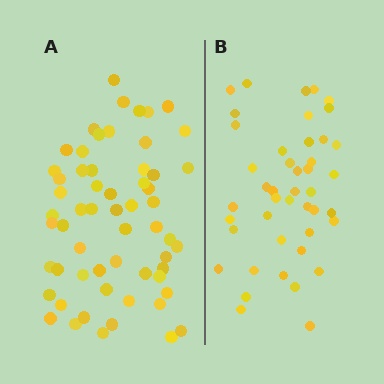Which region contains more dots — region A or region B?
Region A (the left region) has more dots.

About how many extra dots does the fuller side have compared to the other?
Region A has approximately 15 more dots than region B.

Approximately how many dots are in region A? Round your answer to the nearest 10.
About 60 dots. (The exact count is 59, which rounds to 60.)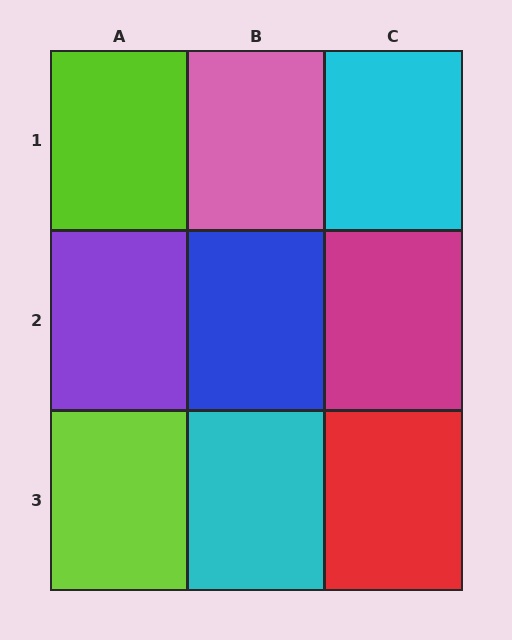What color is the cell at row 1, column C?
Cyan.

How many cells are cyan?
2 cells are cyan.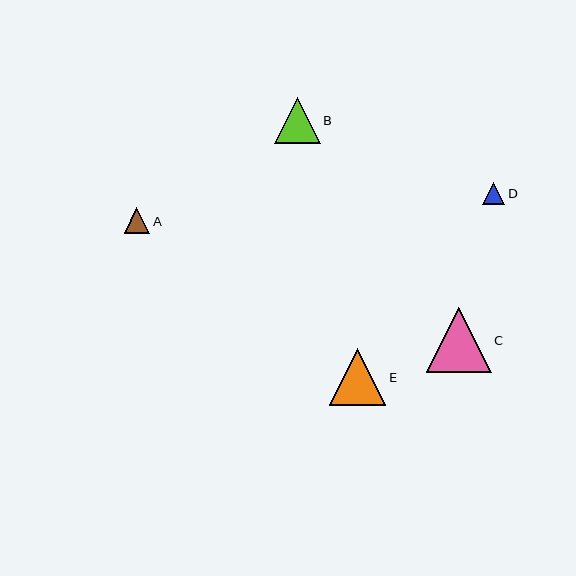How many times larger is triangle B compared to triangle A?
Triangle B is approximately 1.8 times the size of triangle A.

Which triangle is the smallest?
Triangle D is the smallest with a size of approximately 22 pixels.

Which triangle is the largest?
Triangle C is the largest with a size of approximately 65 pixels.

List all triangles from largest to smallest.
From largest to smallest: C, E, B, A, D.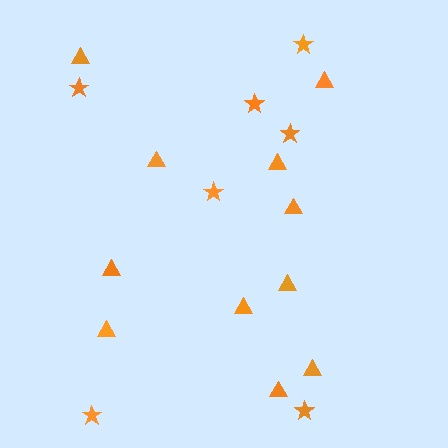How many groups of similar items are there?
There are 2 groups: one group of triangles (11) and one group of stars (7).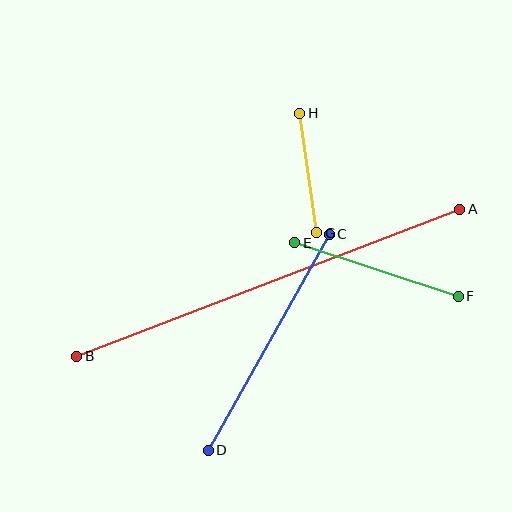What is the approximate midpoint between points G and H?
The midpoint is at approximately (308, 173) pixels.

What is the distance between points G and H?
The distance is approximately 121 pixels.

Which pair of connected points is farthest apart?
Points A and B are farthest apart.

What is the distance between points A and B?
The distance is approximately 410 pixels.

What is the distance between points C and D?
The distance is approximately 247 pixels.